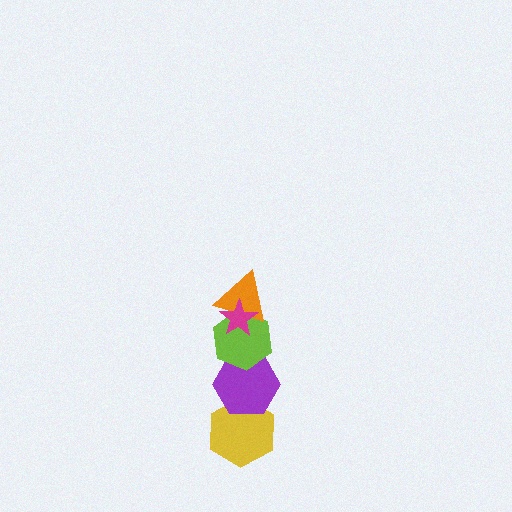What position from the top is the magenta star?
The magenta star is 1st from the top.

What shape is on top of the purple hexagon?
The lime hexagon is on top of the purple hexagon.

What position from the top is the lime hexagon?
The lime hexagon is 3rd from the top.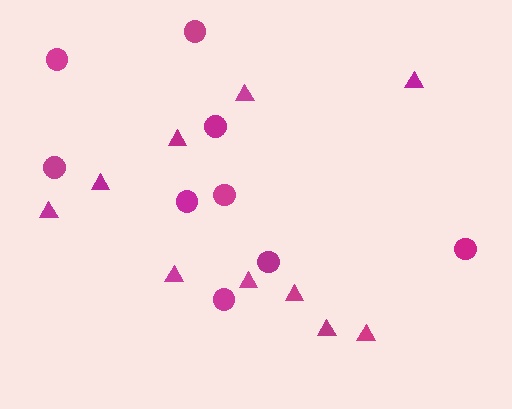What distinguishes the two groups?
There are 2 groups: one group of triangles (10) and one group of circles (9).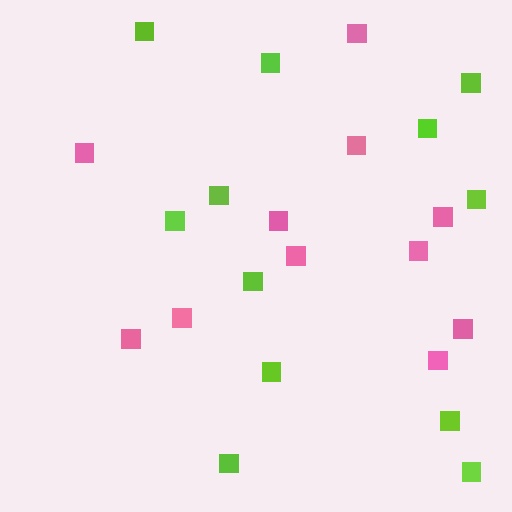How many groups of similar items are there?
There are 2 groups: one group of pink squares (11) and one group of lime squares (12).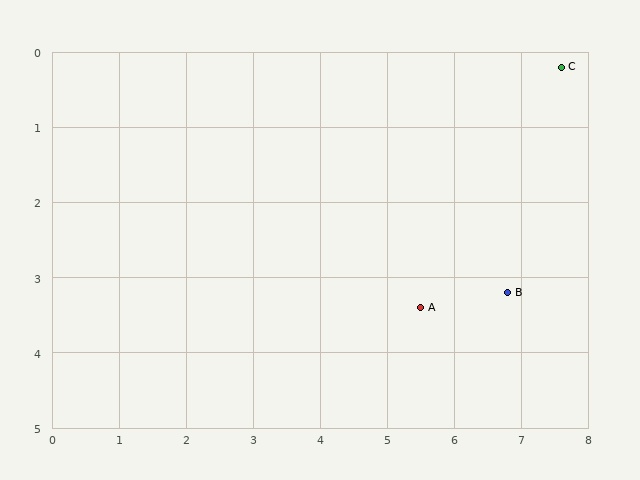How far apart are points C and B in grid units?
Points C and B are about 3.1 grid units apart.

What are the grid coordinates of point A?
Point A is at approximately (5.5, 3.4).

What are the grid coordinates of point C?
Point C is at approximately (7.6, 0.2).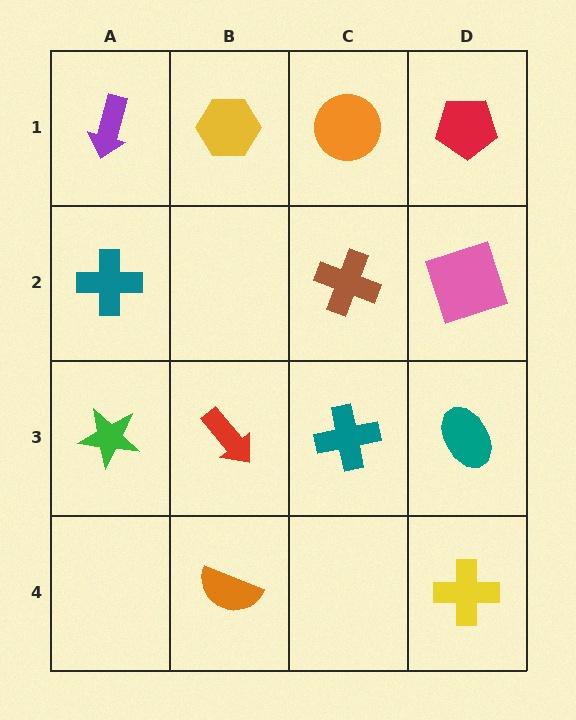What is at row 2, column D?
A pink square.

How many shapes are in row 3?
4 shapes.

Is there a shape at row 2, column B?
No, that cell is empty.